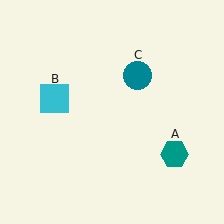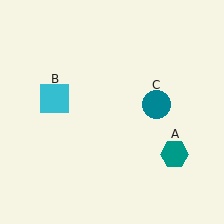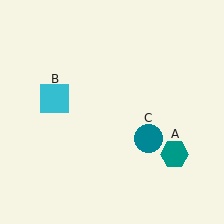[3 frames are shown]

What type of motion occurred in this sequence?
The teal circle (object C) rotated clockwise around the center of the scene.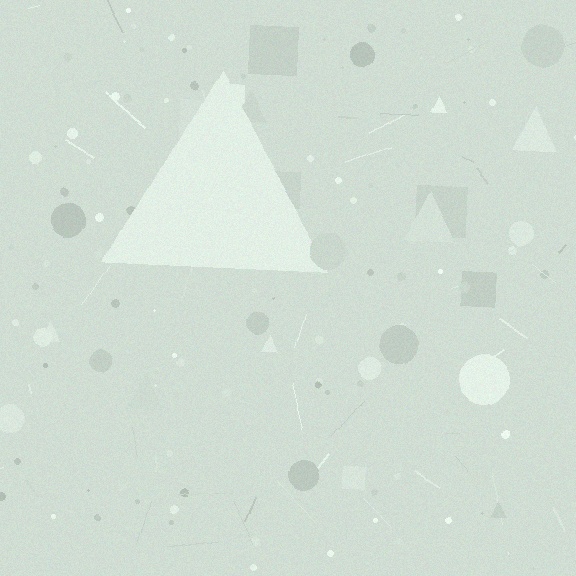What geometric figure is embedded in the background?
A triangle is embedded in the background.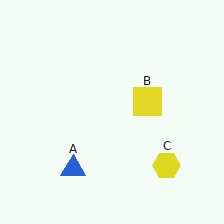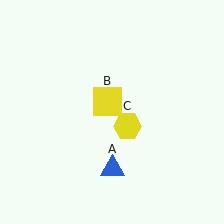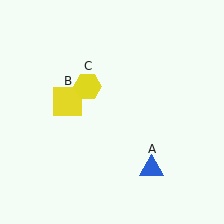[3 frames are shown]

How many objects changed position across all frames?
3 objects changed position: blue triangle (object A), yellow square (object B), yellow hexagon (object C).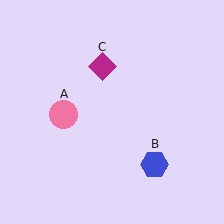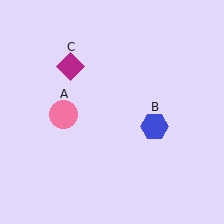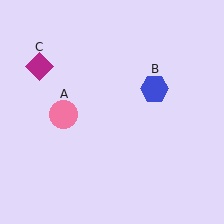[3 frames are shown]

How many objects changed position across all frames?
2 objects changed position: blue hexagon (object B), magenta diamond (object C).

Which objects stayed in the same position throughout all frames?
Pink circle (object A) remained stationary.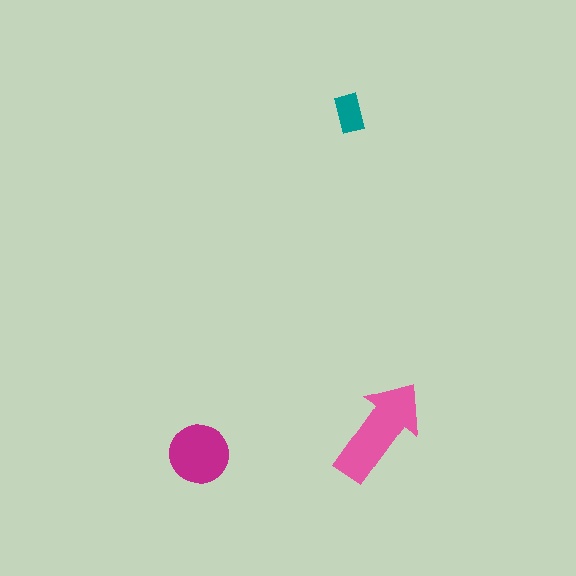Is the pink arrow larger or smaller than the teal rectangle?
Larger.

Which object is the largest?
The pink arrow.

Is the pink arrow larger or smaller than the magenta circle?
Larger.